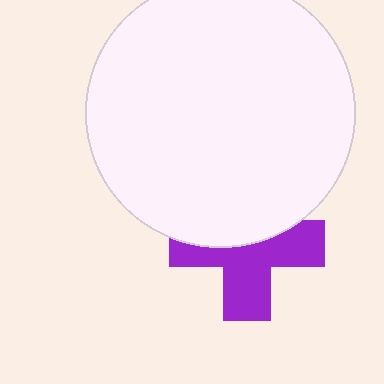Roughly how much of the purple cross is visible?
About half of it is visible (roughly 57%).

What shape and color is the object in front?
The object in front is a white circle.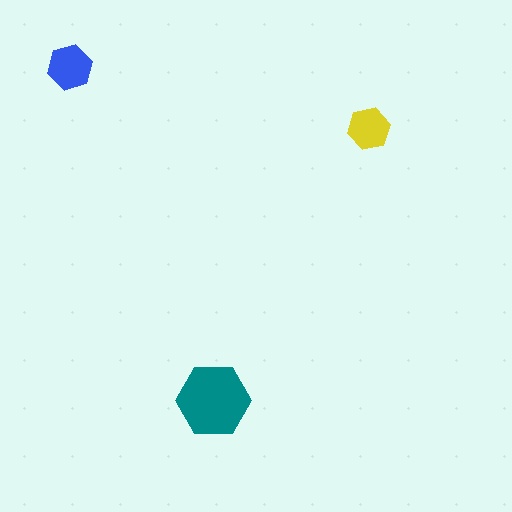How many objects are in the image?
There are 3 objects in the image.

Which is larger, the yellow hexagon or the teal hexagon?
The teal one.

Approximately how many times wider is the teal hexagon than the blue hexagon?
About 1.5 times wider.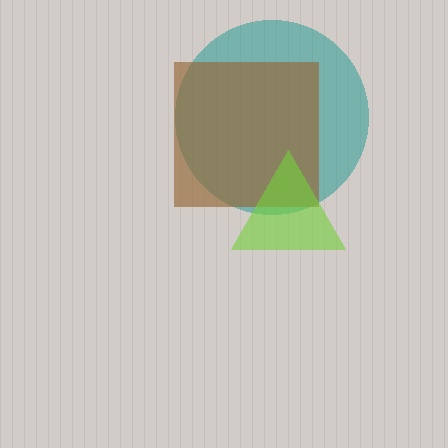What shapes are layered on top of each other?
The layered shapes are: a teal circle, a brown square, a lime triangle.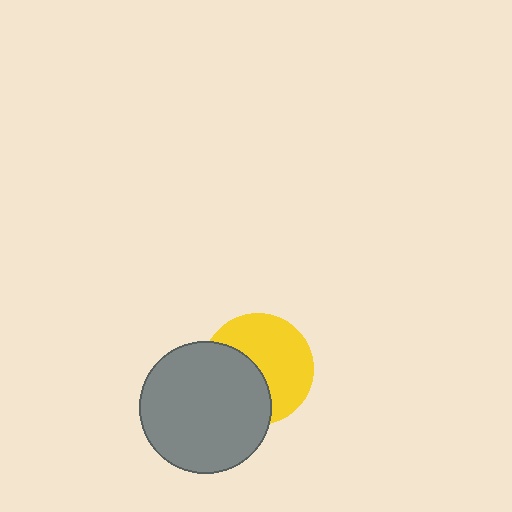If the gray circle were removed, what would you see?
You would see the complete yellow circle.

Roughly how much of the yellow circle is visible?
About half of it is visible (roughly 58%).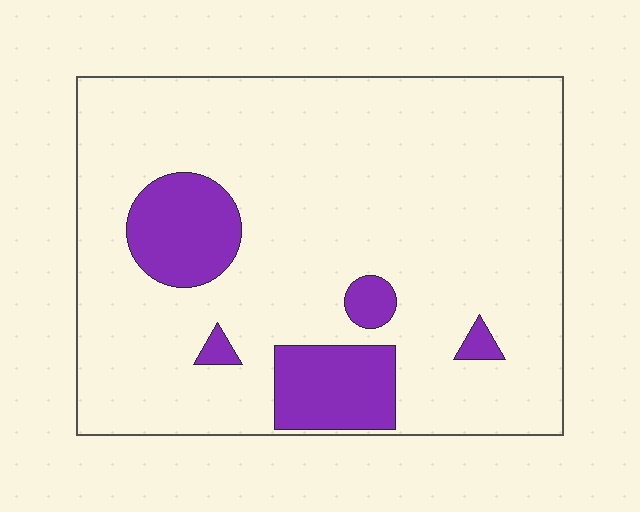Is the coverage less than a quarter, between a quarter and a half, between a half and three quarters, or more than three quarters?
Less than a quarter.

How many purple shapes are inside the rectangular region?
5.